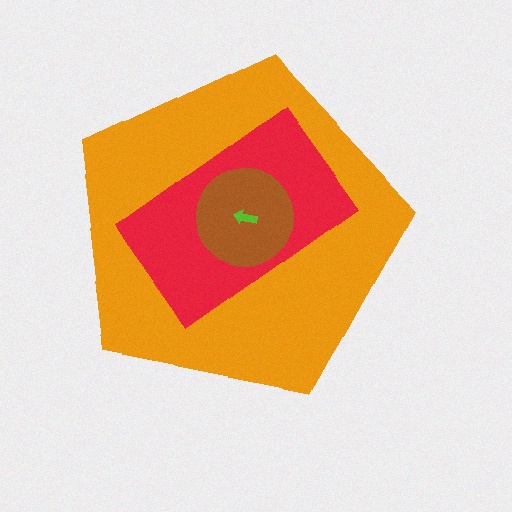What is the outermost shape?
The orange pentagon.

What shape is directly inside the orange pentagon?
The red rectangle.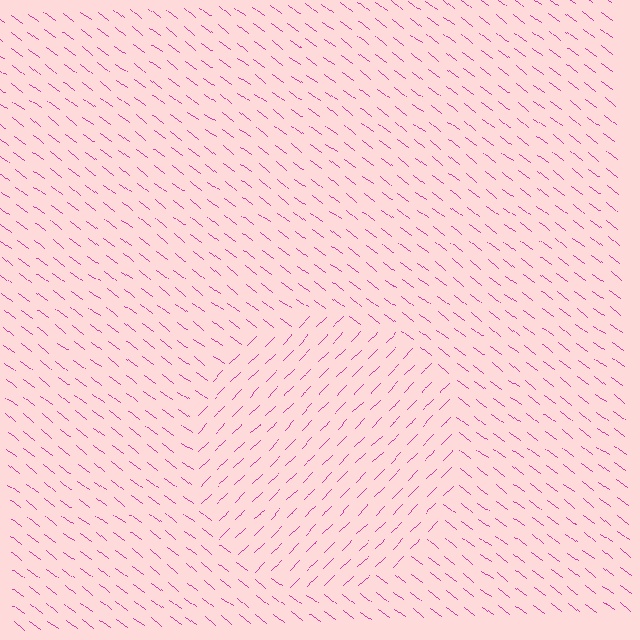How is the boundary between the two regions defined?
The boundary is defined purely by a change in line orientation (approximately 82 degrees difference). All lines are the same color and thickness.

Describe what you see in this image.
The image is filled with small magenta line segments. A circle region in the image has lines oriented differently from the surrounding lines, creating a visible texture boundary.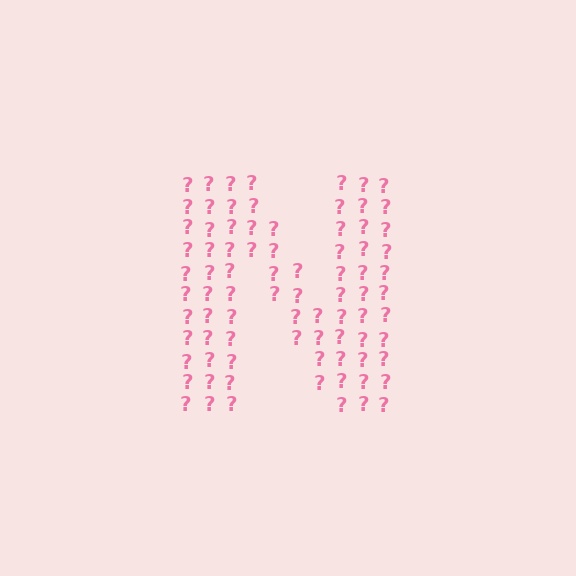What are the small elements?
The small elements are question marks.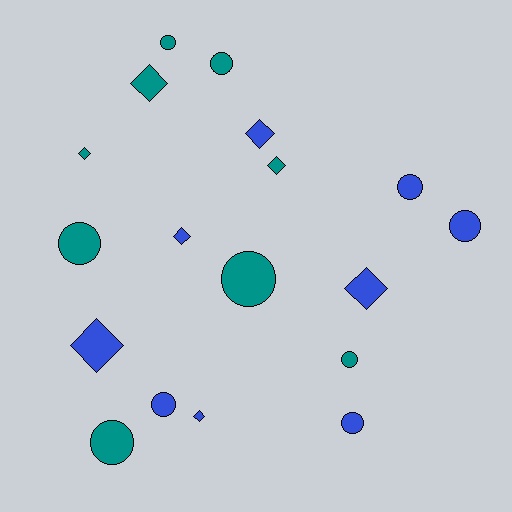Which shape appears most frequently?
Circle, with 10 objects.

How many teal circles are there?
There are 6 teal circles.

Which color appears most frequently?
Teal, with 9 objects.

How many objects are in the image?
There are 18 objects.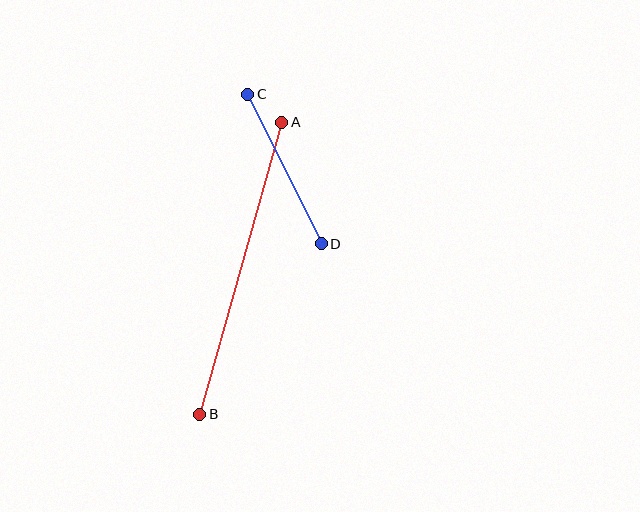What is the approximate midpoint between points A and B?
The midpoint is at approximately (241, 268) pixels.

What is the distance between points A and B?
The distance is approximately 303 pixels.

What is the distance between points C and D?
The distance is approximately 167 pixels.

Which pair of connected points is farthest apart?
Points A and B are farthest apart.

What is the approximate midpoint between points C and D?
The midpoint is at approximately (285, 169) pixels.